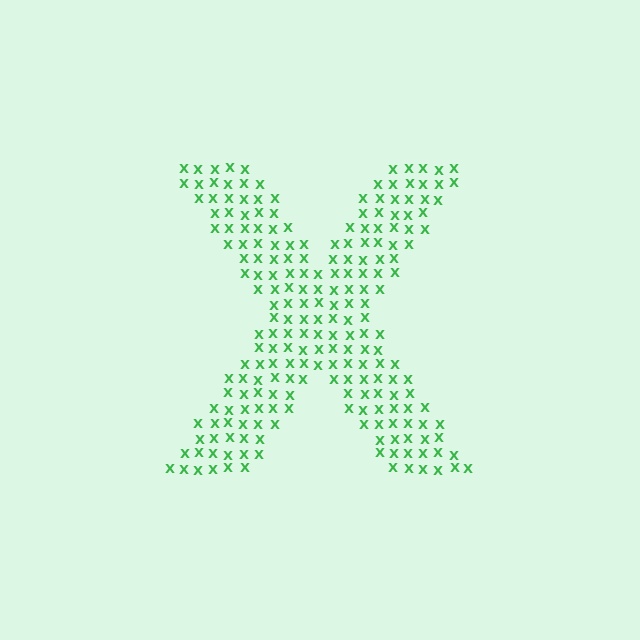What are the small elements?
The small elements are letter X's.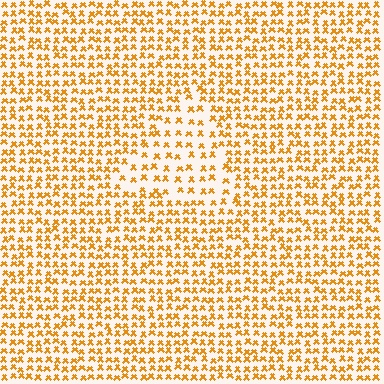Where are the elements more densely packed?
The elements are more densely packed outside the triangle boundary.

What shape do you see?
I see a triangle.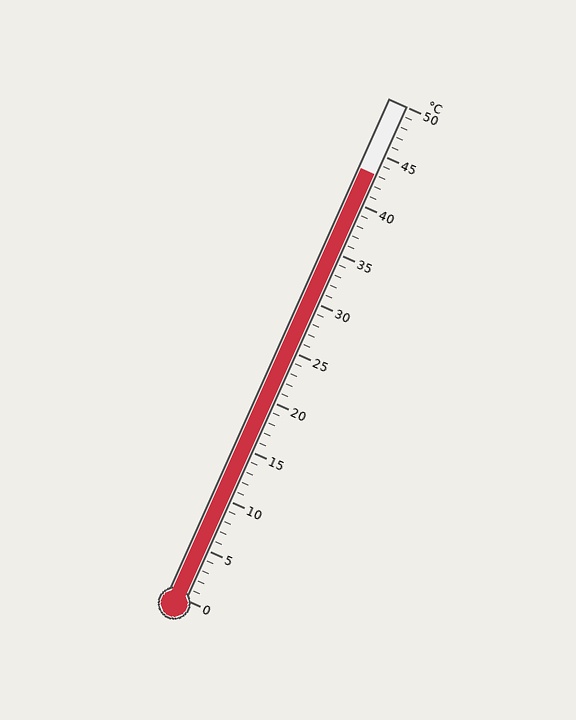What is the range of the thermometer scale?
The thermometer scale ranges from 0°C to 50°C.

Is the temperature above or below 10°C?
The temperature is above 10°C.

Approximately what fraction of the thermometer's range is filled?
The thermometer is filled to approximately 85% of its range.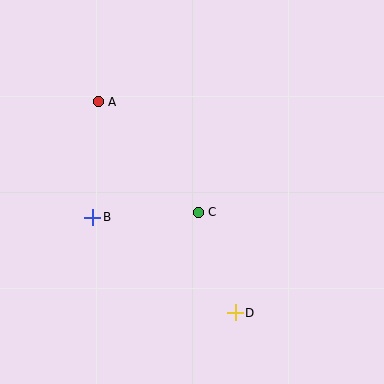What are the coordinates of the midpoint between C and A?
The midpoint between C and A is at (148, 157).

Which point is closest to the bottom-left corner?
Point B is closest to the bottom-left corner.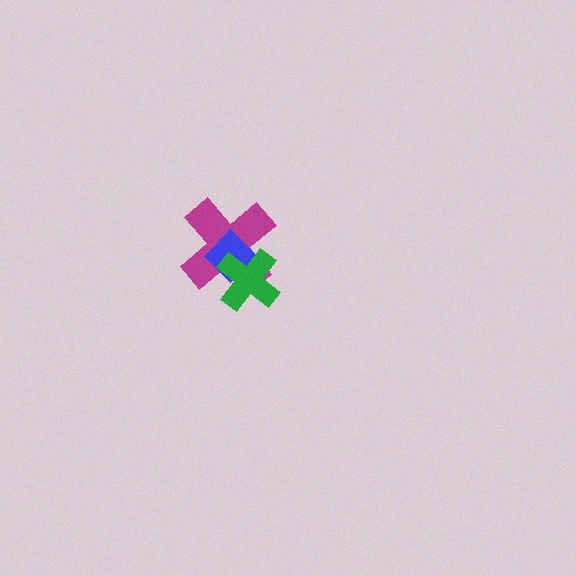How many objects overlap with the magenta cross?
2 objects overlap with the magenta cross.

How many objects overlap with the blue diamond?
2 objects overlap with the blue diamond.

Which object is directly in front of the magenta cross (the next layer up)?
The blue diamond is directly in front of the magenta cross.